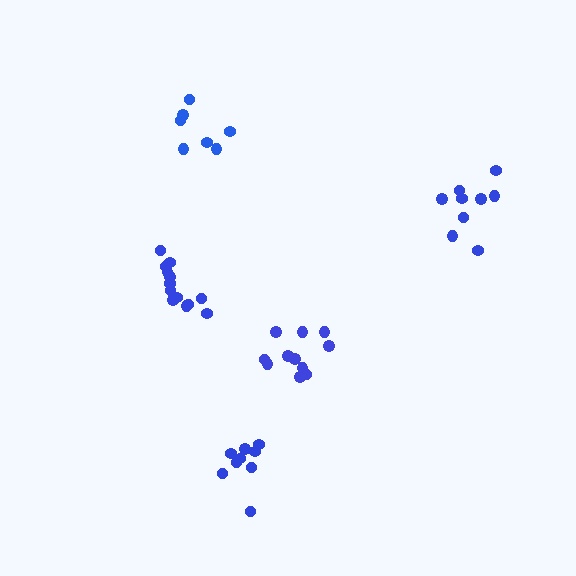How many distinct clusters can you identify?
There are 5 distinct clusters.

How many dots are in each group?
Group 1: 11 dots, Group 2: 9 dots, Group 3: 7 dots, Group 4: 9 dots, Group 5: 13 dots (49 total).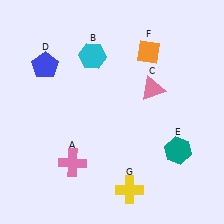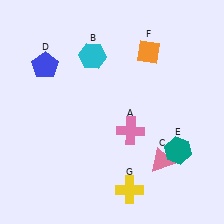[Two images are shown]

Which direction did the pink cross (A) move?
The pink cross (A) moved right.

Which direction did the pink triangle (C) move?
The pink triangle (C) moved down.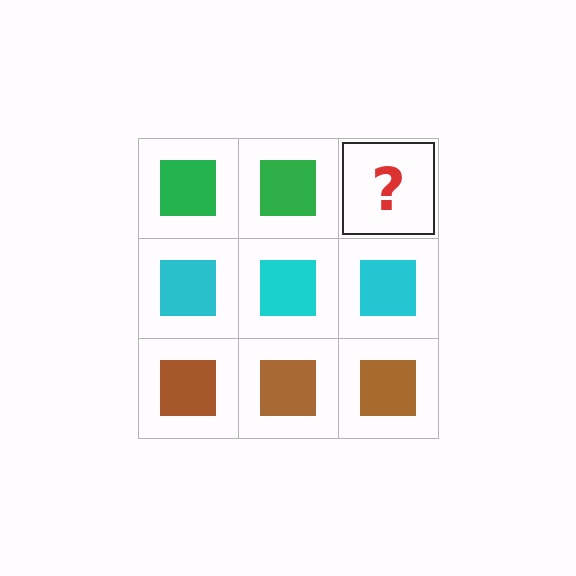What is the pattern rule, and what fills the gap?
The rule is that each row has a consistent color. The gap should be filled with a green square.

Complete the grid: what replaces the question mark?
The question mark should be replaced with a green square.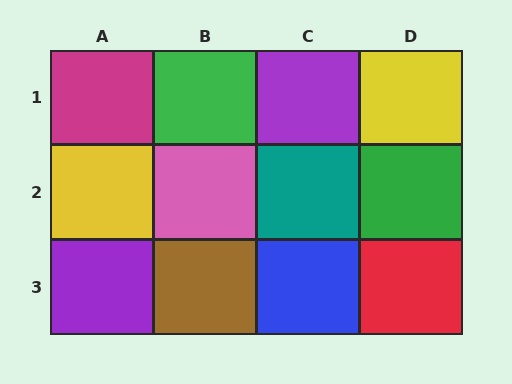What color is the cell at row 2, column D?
Green.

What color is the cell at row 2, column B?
Pink.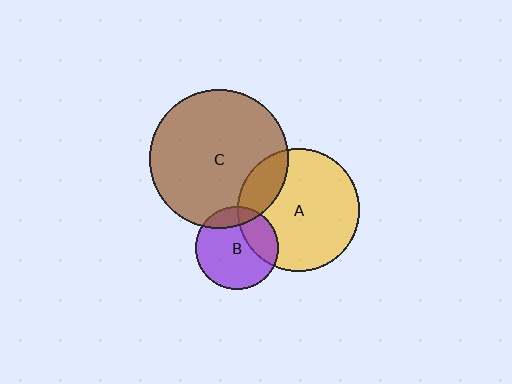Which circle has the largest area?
Circle C (brown).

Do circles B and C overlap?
Yes.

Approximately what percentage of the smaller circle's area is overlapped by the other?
Approximately 15%.